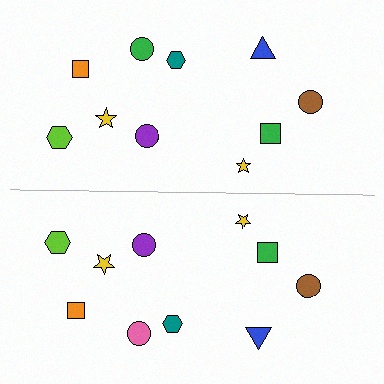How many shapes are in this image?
There are 20 shapes in this image.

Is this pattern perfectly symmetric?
No, the pattern is not perfectly symmetric. The pink circle on the bottom side breaks the symmetry — its mirror counterpart is green.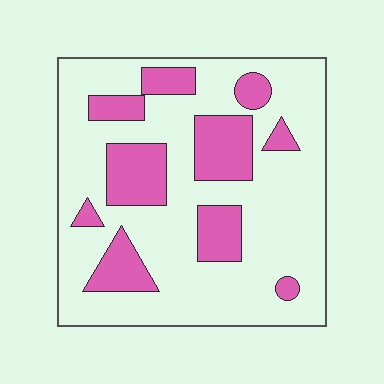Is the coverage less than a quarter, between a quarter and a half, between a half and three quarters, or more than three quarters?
Between a quarter and a half.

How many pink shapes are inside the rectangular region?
10.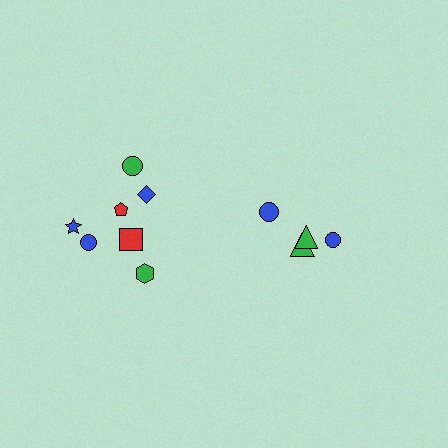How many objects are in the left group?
There are 8 objects.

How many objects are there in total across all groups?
There are 12 objects.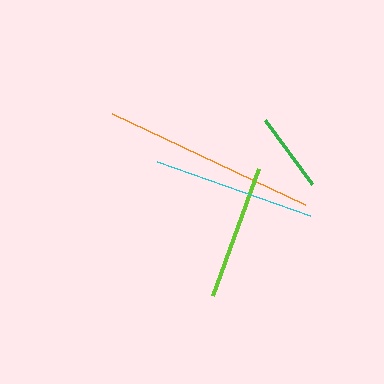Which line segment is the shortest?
The green line is the shortest at approximately 80 pixels.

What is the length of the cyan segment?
The cyan segment is approximately 163 pixels long.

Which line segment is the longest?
The orange line is the longest at approximately 213 pixels.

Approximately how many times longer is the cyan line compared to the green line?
The cyan line is approximately 2.0 times the length of the green line.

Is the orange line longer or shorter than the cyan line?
The orange line is longer than the cyan line.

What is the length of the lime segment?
The lime segment is approximately 135 pixels long.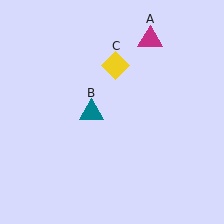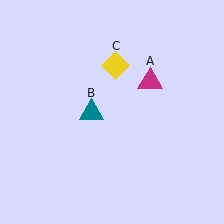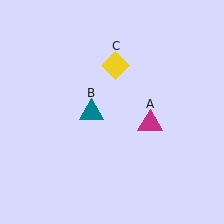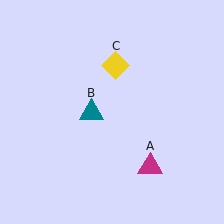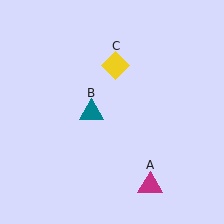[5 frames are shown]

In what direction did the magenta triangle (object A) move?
The magenta triangle (object A) moved down.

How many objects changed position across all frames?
1 object changed position: magenta triangle (object A).